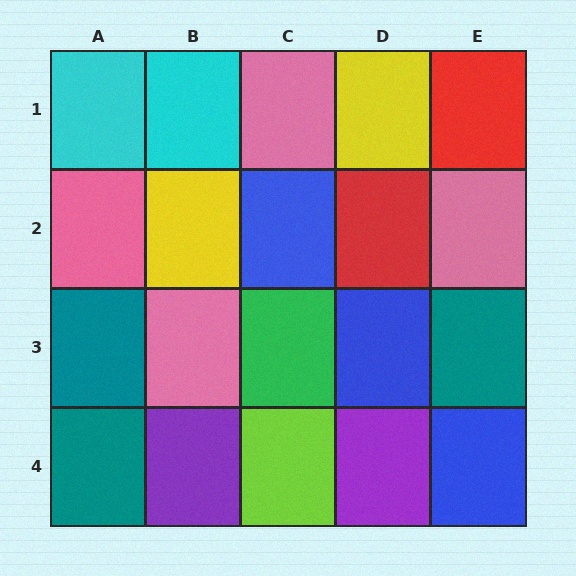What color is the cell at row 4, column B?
Purple.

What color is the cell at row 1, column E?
Red.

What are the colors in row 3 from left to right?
Teal, pink, green, blue, teal.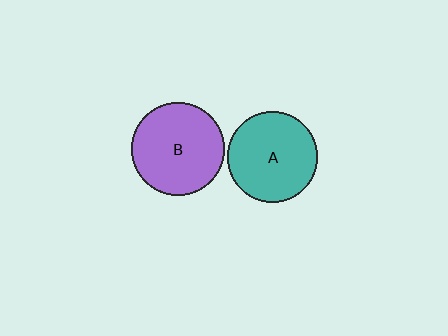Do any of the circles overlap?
No, none of the circles overlap.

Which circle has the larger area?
Circle B (purple).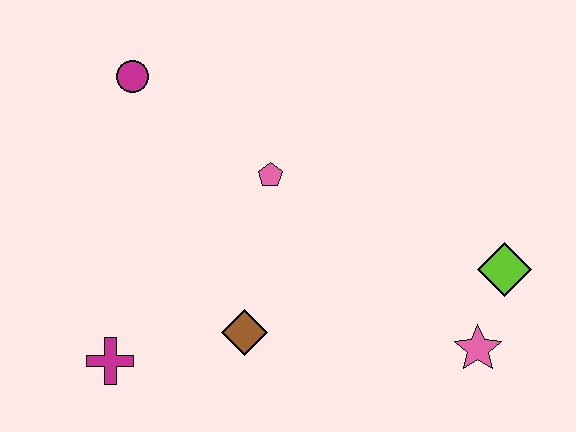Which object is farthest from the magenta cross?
The lime diamond is farthest from the magenta cross.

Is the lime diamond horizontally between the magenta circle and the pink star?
No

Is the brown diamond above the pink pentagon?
No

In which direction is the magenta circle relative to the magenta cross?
The magenta circle is above the magenta cross.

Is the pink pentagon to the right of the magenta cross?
Yes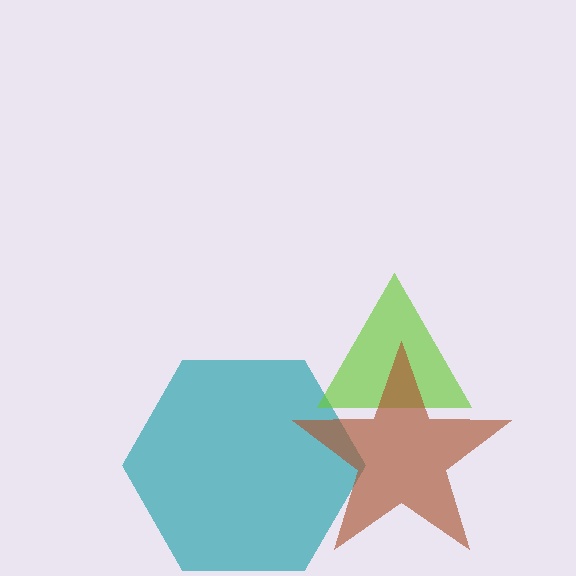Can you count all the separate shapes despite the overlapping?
Yes, there are 3 separate shapes.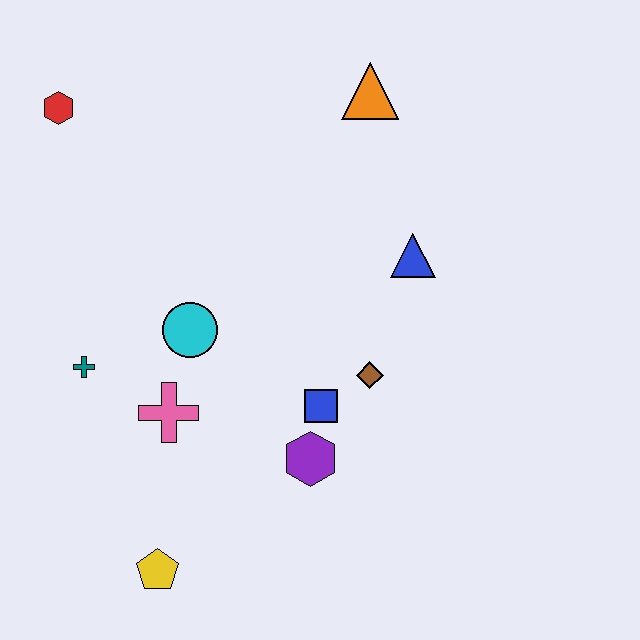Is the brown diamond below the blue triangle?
Yes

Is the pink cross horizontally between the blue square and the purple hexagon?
No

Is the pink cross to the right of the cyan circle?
No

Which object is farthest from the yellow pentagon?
The orange triangle is farthest from the yellow pentagon.